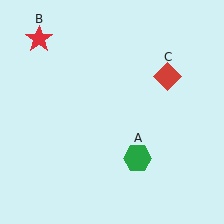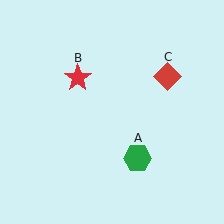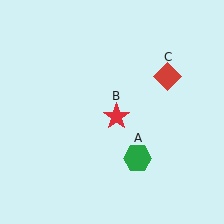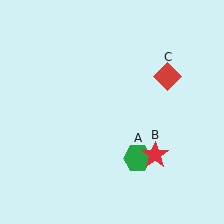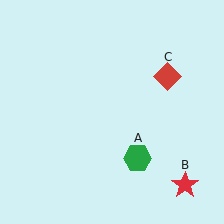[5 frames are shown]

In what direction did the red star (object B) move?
The red star (object B) moved down and to the right.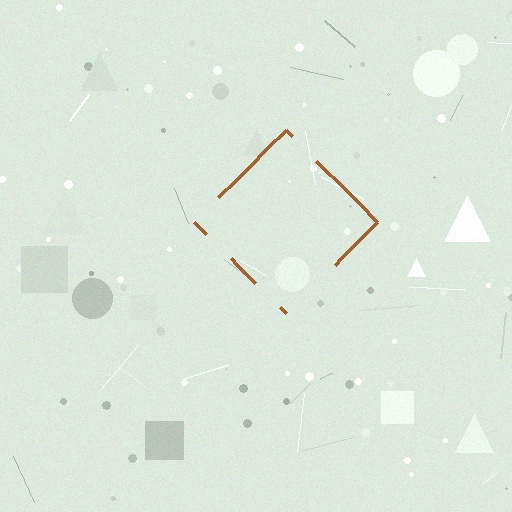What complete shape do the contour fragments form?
The contour fragments form a diamond.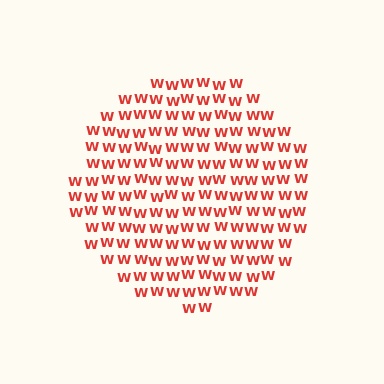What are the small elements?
The small elements are letter W's.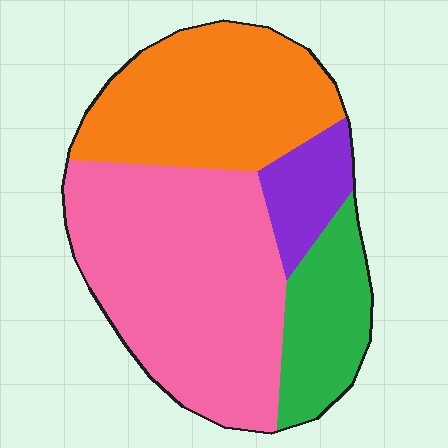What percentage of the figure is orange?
Orange covers 30% of the figure.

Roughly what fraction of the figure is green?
Green covers roughly 15% of the figure.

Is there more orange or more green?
Orange.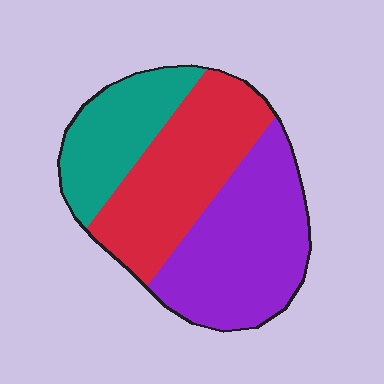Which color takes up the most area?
Purple, at roughly 40%.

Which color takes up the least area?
Teal, at roughly 25%.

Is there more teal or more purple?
Purple.